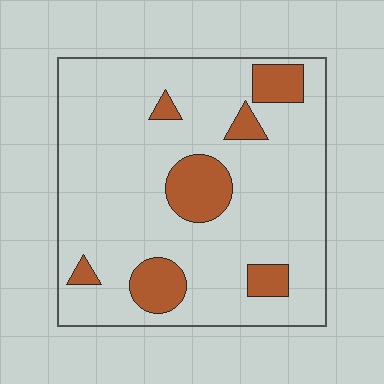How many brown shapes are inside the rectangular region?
7.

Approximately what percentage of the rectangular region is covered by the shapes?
Approximately 15%.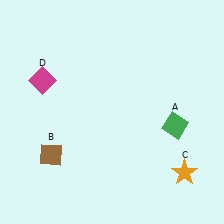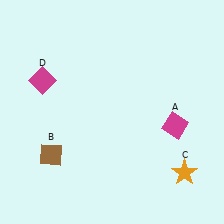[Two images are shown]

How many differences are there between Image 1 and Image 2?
There is 1 difference between the two images.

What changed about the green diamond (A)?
In Image 1, A is green. In Image 2, it changed to magenta.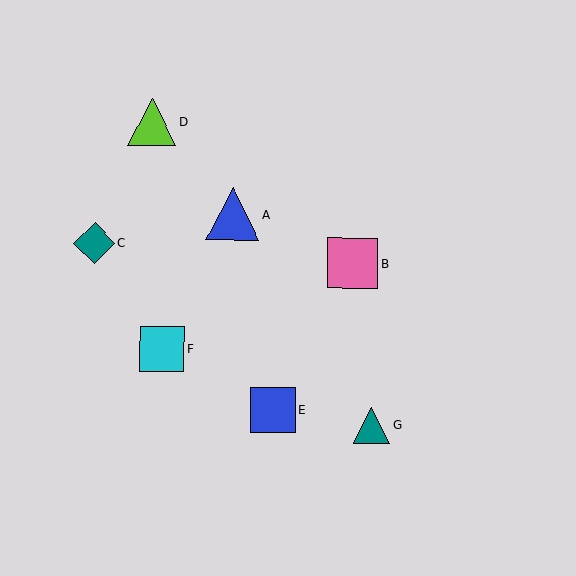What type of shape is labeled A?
Shape A is a blue triangle.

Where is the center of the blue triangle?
The center of the blue triangle is at (233, 214).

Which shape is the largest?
The blue triangle (labeled A) is the largest.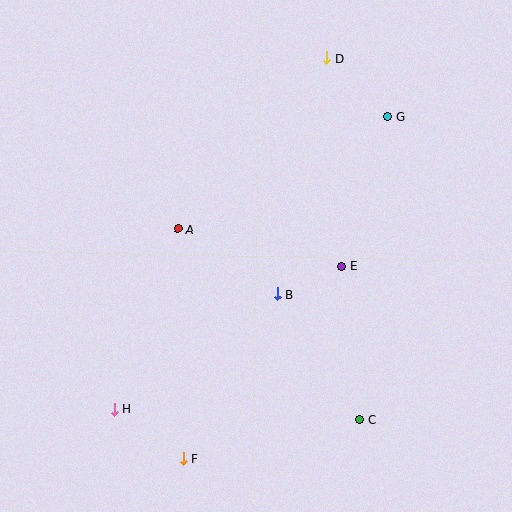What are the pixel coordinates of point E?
Point E is at (341, 266).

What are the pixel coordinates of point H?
Point H is at (114, 409).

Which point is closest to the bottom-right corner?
Point C is closest to the bottom-right corner.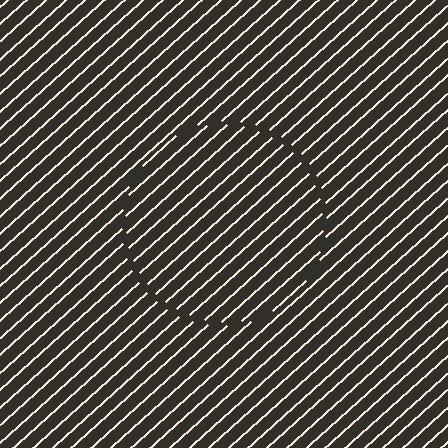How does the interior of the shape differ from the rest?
The interior of the shape contains the same grating, shifted by half a period — the contour is defined by the phase discontinuity where line-ends from the inner and outer gratings abut.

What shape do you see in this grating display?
An illusory circle. The interior of the shape contains the same grating, shifted by half a period — the contour is defined by the phase discontinuity where line-ends from the inner and outer gratings abut.